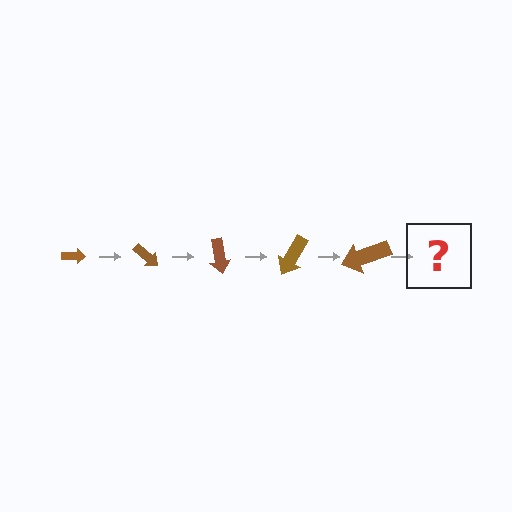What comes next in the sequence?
The next element should be an arrow, larger than the previous one and rotated 200 degrees from the start.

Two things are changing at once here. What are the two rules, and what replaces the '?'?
The two rules are that the arrow grows larger each step and it rotates 40 degrees each step. The '?' should be an arrow, larger than the previous one and rotated 200 degrees from the start.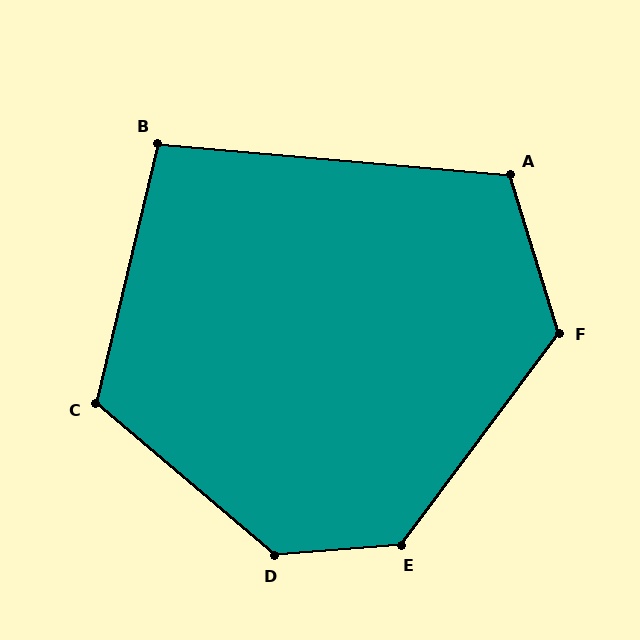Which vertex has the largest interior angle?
D, at approximately 135 degrees.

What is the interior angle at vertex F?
Approximately 126 degrees (obtuse).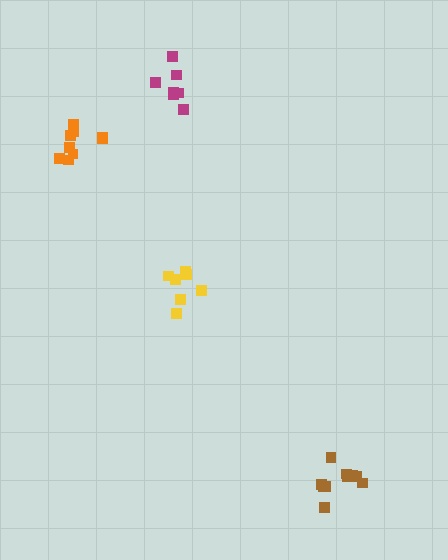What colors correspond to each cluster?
The clusters are colored: orange, yellow, brown, magenta.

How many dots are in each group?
Group 1: 9 dots, Group 2: 7 dots, Group 3: 10 dots, Group 4: 7 dots (33 total).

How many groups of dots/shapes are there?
There are 4 groups.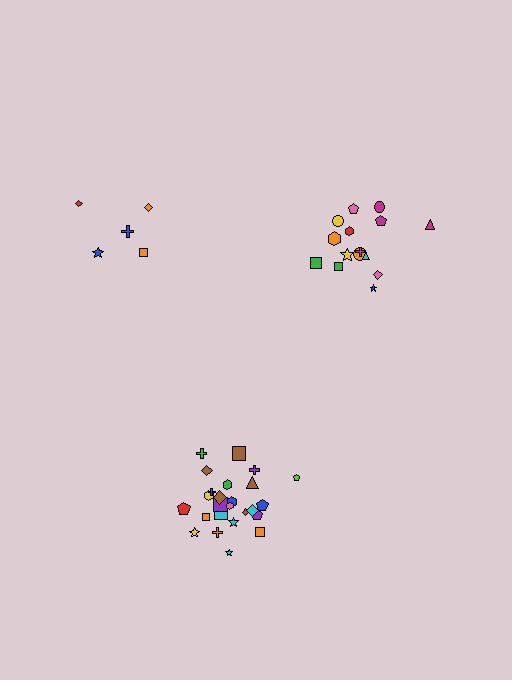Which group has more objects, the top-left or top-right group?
The top-right group.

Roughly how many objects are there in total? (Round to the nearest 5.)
Roughly 45 objects in total.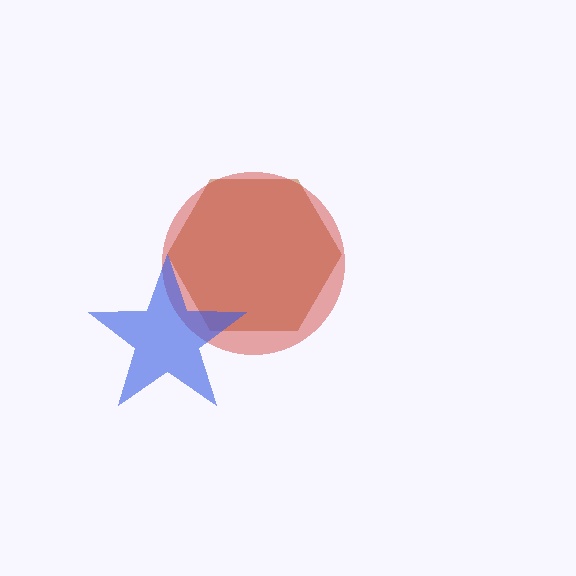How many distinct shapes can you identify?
There are 3 distinct shapes: a brown hexagon, a red circle, a blue star.